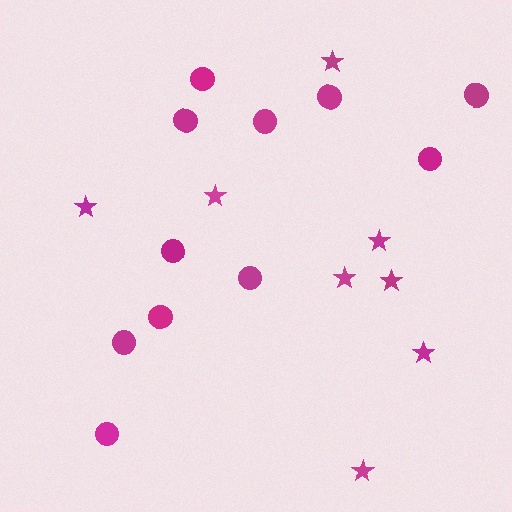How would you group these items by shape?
There are 2 groups: one group of circles (11) and one group of stars (8).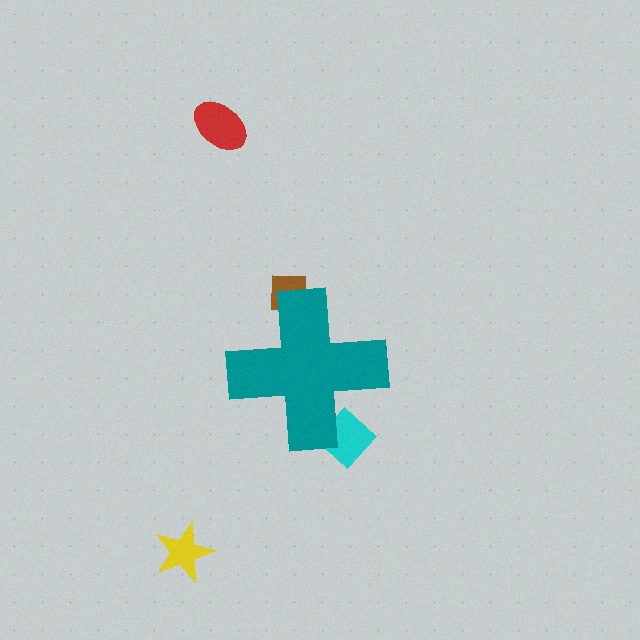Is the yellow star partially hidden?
No, the yellow star is fully visible.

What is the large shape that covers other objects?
A teal cross.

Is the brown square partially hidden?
Yes, the brown square is partially hidden behind the teal cross.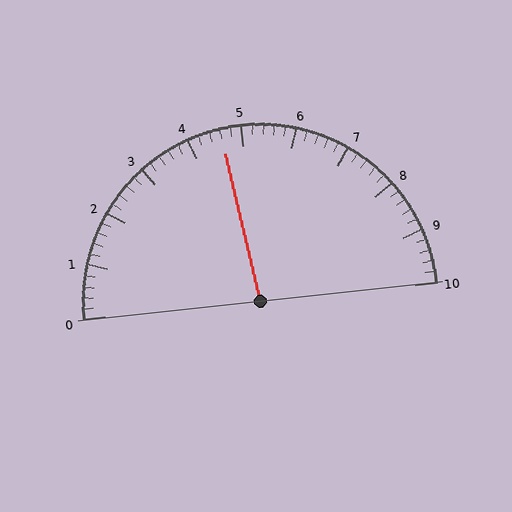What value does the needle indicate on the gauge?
The needle indicates approximately 4.6.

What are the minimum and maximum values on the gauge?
The gauge ranges from 0 to 10.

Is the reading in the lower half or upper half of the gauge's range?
The reading is in the lower half of the range (0 to 10).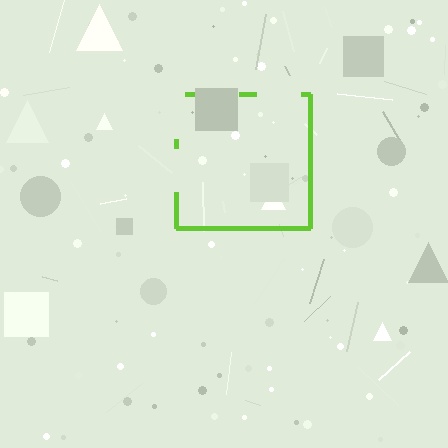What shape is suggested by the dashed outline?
The dashed outline suggests a square.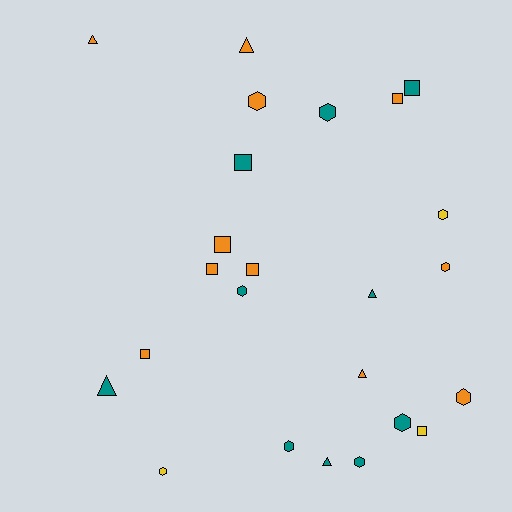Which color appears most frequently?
Orange, with 11 objects.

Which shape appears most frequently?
Hexagon, with 10 objects.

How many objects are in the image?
There are 24 objects.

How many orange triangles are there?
There are 3 orange triangles.